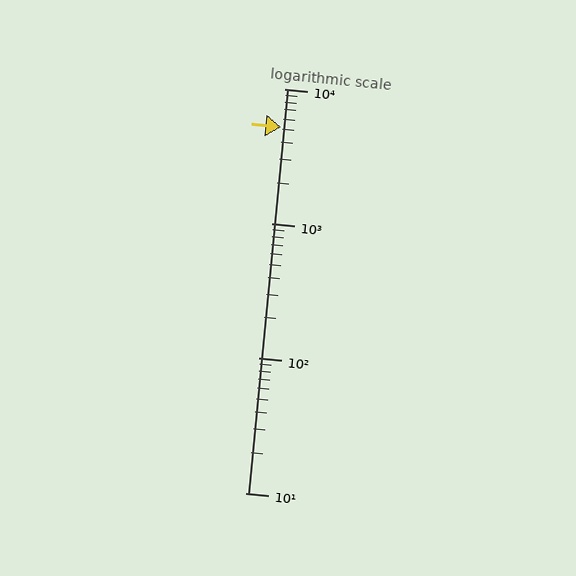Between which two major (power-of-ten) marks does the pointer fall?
The pointer is between 1000 and 10000.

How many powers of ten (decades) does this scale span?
The scale spans 3 decades, from 10 to 10000.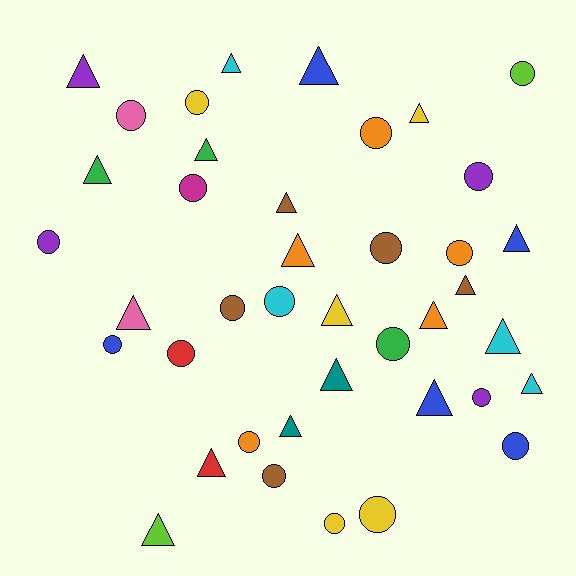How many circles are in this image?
There are 20 circles.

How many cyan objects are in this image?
There are 4 cyan objects.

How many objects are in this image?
There are 40 objects.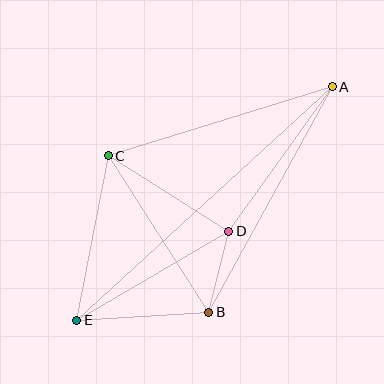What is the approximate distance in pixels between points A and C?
The distance between A and C is approximately 234 pixels.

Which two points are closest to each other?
Points B and D are closest to each other.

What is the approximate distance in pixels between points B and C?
The distance between B and C is approximately 186 pixels.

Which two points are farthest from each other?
Points A and E are farthest from each other.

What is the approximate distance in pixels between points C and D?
The distance between C and D is approximately 142 pixels.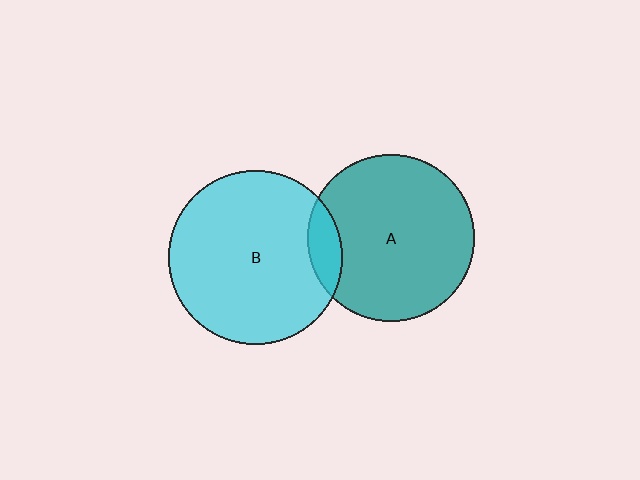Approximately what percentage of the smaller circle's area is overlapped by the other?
Approximately 10%.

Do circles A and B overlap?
Yes.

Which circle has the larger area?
Circle B (cyan).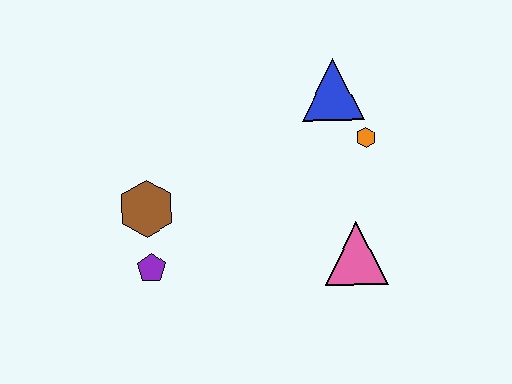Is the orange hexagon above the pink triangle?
Yes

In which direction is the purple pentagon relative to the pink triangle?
The purple pentagon is to the left of the pink triangle.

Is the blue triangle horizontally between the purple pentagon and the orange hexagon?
Yes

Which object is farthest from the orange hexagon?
The purple pentagon is farthest from the orange hexagon.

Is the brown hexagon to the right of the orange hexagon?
No